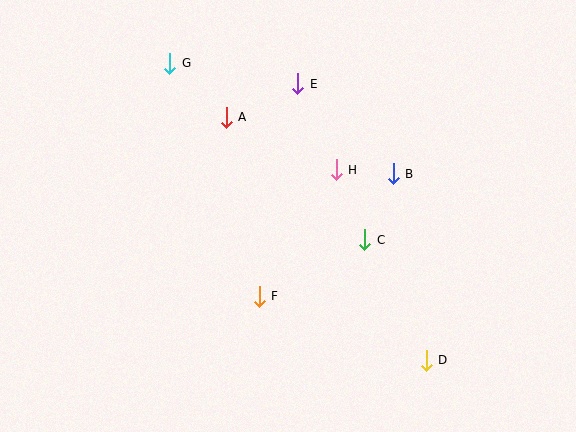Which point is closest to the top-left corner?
Point G is closest to the top-left corner.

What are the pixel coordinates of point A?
Point A is at (226, 117).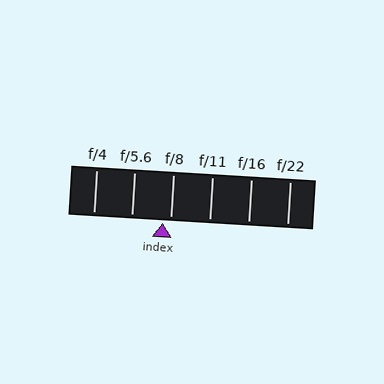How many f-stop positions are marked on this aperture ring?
There are 6 f-stop positions marked.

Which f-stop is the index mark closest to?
The index mark is closest to f/8.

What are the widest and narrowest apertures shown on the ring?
The widest aperture shown is f/4 and the narrowest is f/22.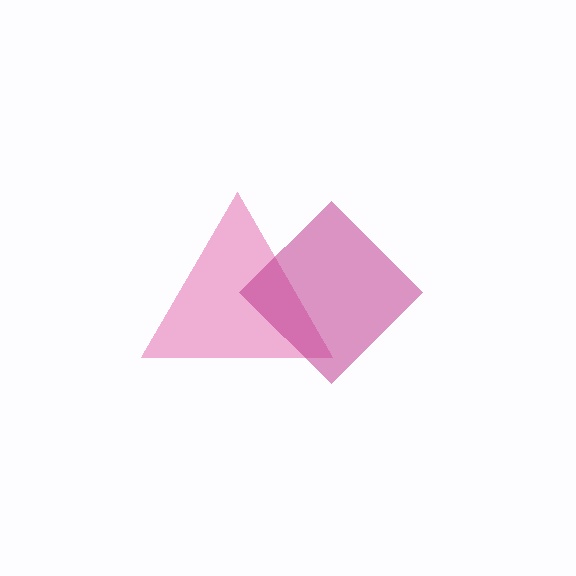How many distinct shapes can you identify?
There are 2 distinct shapes: a pink triangle, a magenta diamond.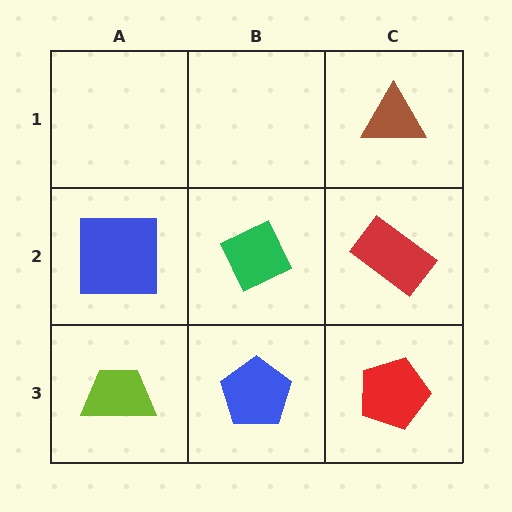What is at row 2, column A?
A blue square.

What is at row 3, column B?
A blue pentagon.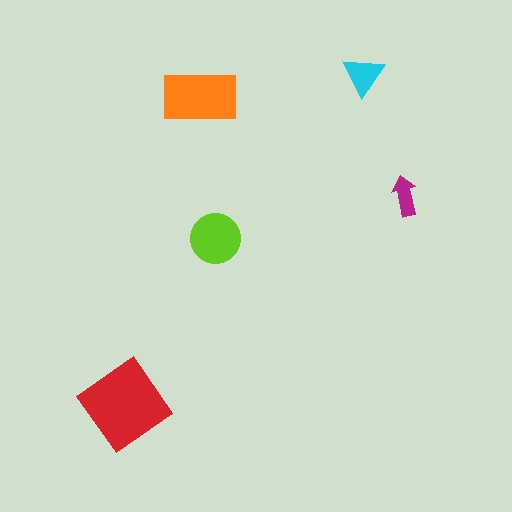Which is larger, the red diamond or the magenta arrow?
The red diamond.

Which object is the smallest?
The magenta arrow.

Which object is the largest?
The red diamond.